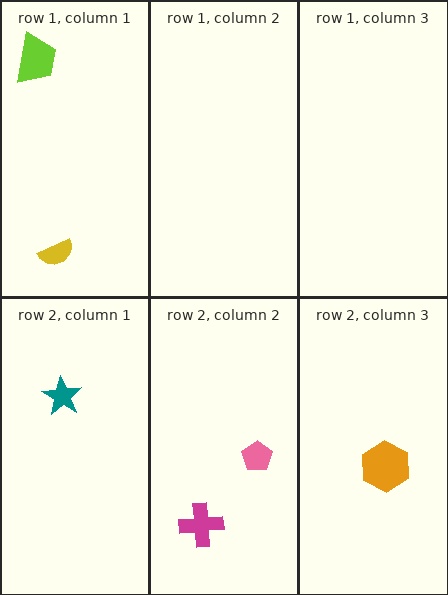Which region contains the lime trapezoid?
The row 1, column 1 region.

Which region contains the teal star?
The row 2, column 1 region.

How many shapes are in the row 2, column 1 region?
1.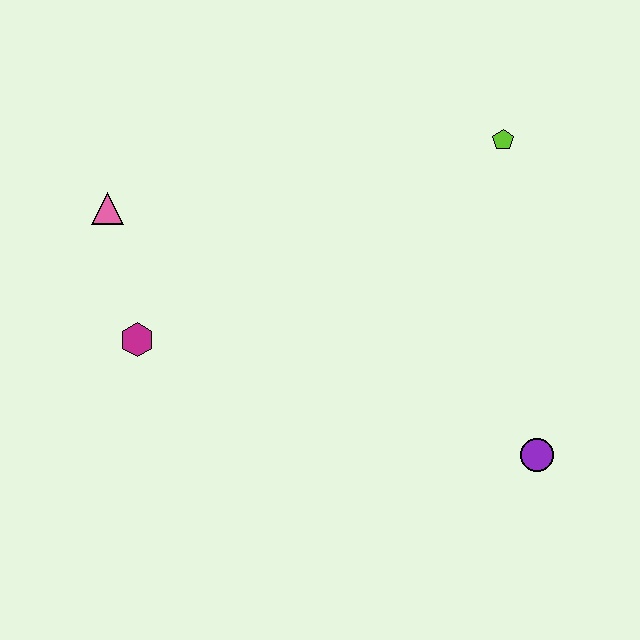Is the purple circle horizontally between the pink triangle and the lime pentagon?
No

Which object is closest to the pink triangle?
The magenta hexagon is closest to the pink triangle.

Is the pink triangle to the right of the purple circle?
No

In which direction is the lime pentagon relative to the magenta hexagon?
The lime pentagon is to the right of the magenta hexagon.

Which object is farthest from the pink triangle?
The purple circle is farthest from the pink triangle.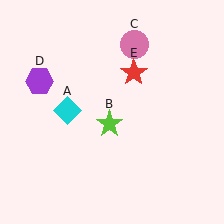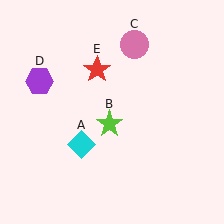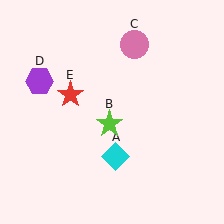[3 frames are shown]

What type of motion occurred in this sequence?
The cyan diamond (object A), red star (object E) rotated counterclockwise around the center of the scene.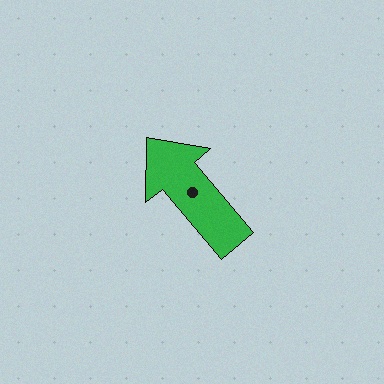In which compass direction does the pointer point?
Northwest.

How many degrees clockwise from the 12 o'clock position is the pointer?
Approximately 320 degrees.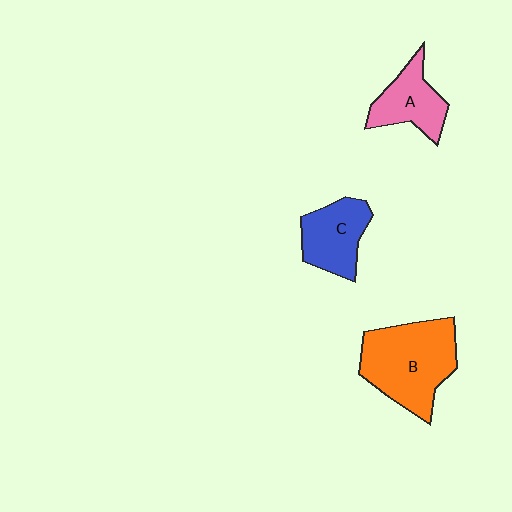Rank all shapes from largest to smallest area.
From largest to smallest: B (orange), C (blue), A (pink).